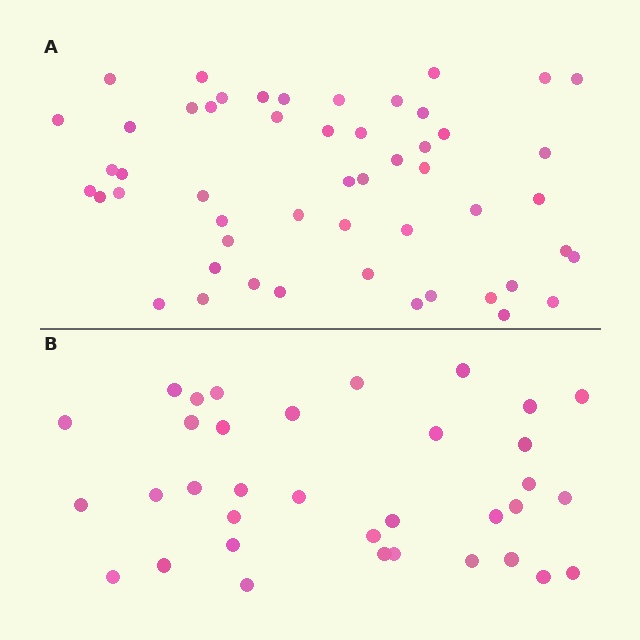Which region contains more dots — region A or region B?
Region A (the top region) has more dots.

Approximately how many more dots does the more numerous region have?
Region A has approximately 15 more dots than region B.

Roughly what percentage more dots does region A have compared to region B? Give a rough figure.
About 50% more.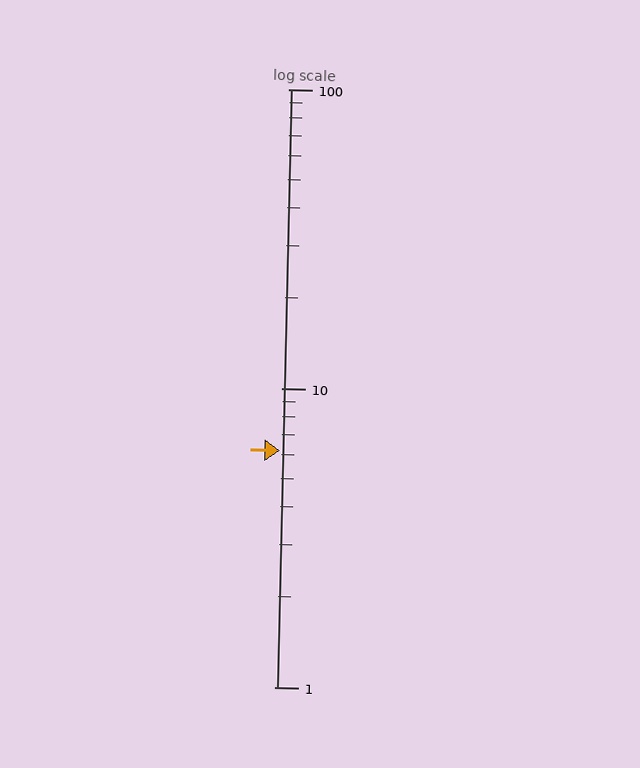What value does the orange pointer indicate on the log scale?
The pointer indicates approximately 6.2.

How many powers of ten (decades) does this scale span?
The scale spans 2 decades, from 1 to 100.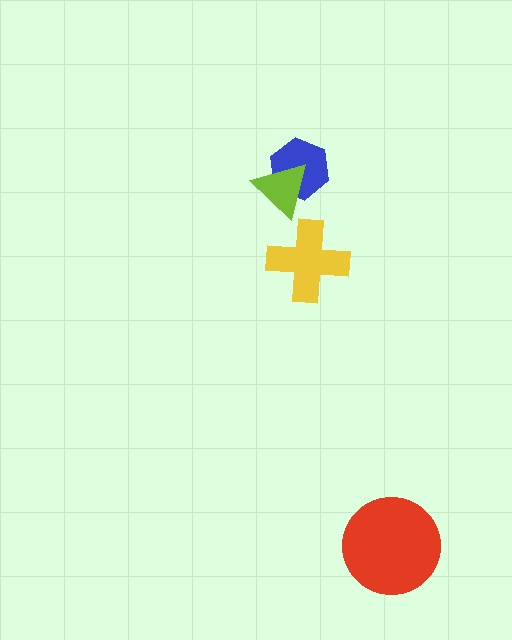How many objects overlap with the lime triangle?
1 object overlaps with the lime triangle.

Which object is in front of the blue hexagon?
The lime triangle is in front of the blue hexagon.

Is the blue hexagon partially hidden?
Yes, it is partially covered by another shape.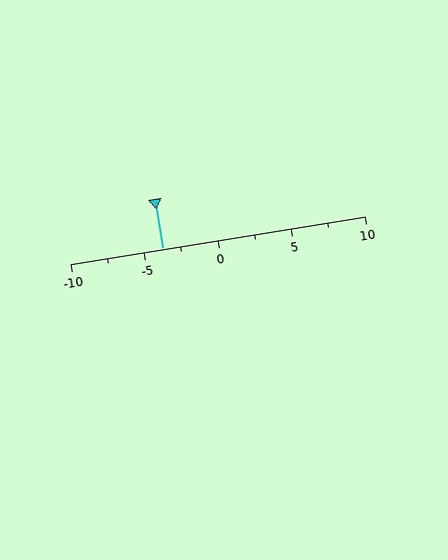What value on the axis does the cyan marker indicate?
The marker indicates approximately -3.8.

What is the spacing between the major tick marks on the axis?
The major ticks are spaced 5 apart.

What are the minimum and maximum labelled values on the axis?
The axis runs from -10 to 10.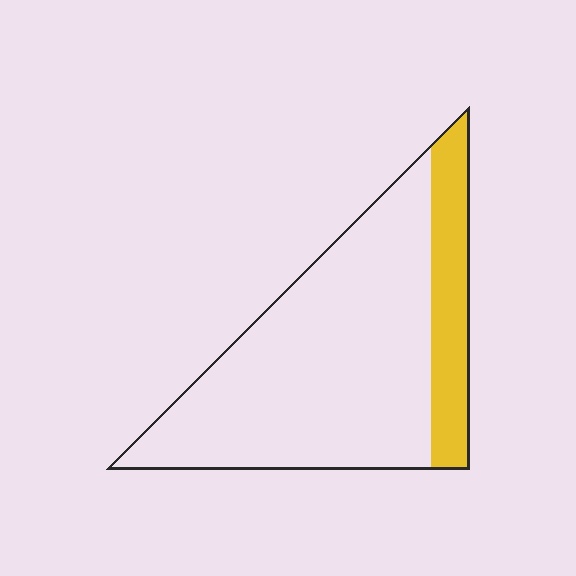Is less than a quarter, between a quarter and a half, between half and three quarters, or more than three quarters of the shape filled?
Less than a quarter.